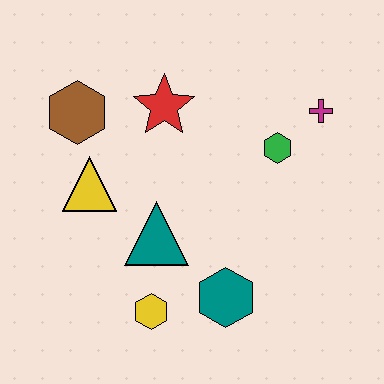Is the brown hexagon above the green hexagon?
Yes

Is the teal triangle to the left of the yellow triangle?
No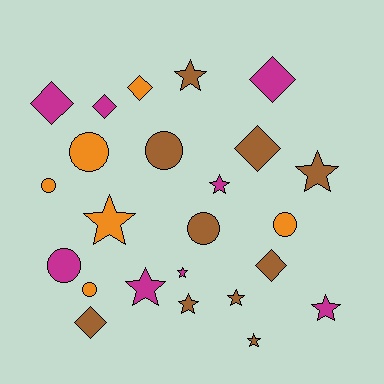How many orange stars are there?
There is 1 orange star.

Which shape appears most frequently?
Star, with 10 objects.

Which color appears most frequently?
Brown, with 10 objects.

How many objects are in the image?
There are 24 objects.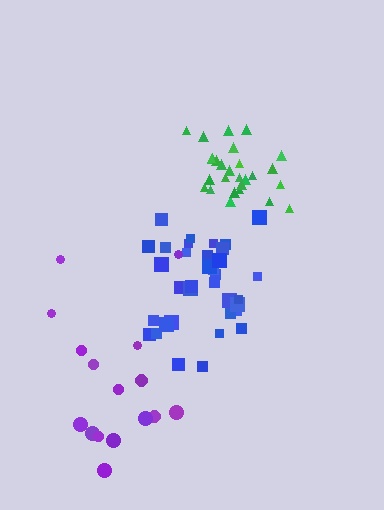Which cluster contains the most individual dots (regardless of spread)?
Blue (35).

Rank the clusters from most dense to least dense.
green, blue, purple.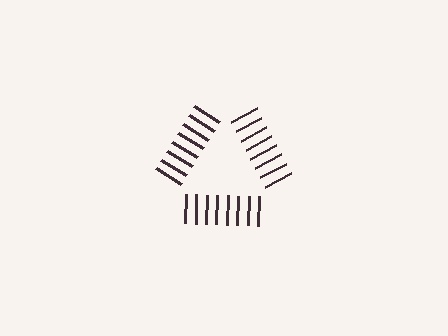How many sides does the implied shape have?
3 sides — the line-ends trace a triangle.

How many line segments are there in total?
24 — 8 along each of the 3 edges.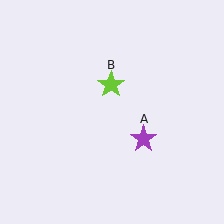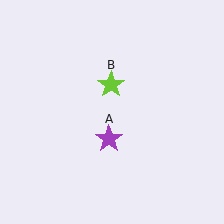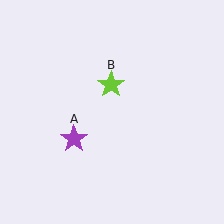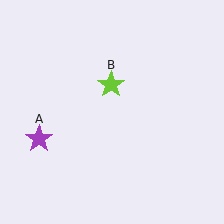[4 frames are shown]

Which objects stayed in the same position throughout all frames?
Lime star (object B) remained stationary.